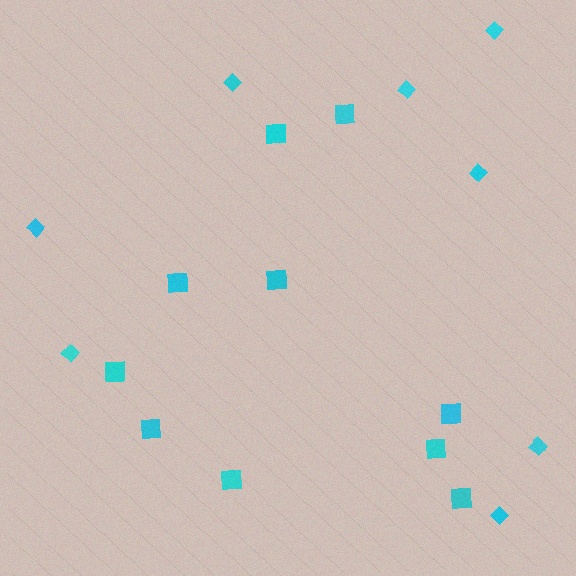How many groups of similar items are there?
There are 2 groups: one group of squares (10) and one group of diamonds (8).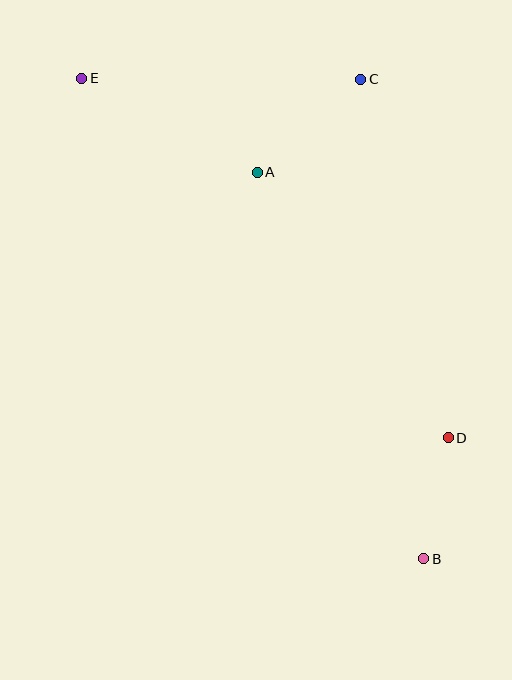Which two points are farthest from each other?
Points B and E are farthest from each other.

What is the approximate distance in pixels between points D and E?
The distance between D and E is approximately 514 pixels.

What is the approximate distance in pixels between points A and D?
The distance between A and D is approximately 327 pixels.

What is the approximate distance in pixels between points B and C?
The distance between B and C is approximately 483 pixels.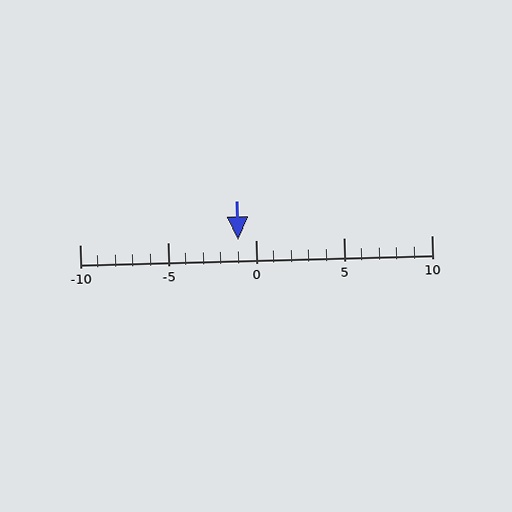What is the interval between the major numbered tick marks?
The major tick marks are spaced 5 units apart.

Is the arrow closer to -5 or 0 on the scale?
The arrow is closer to 0.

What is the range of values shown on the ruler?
The ruler shows values from -10 to 10.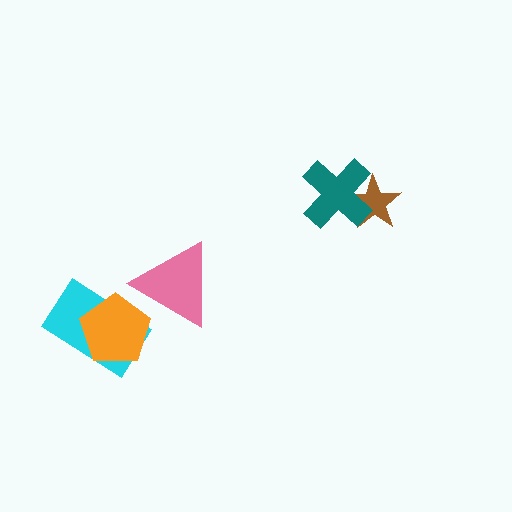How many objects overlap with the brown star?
1 object overlaps with the brown star.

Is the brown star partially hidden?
Yes, it is partially covered by another shape.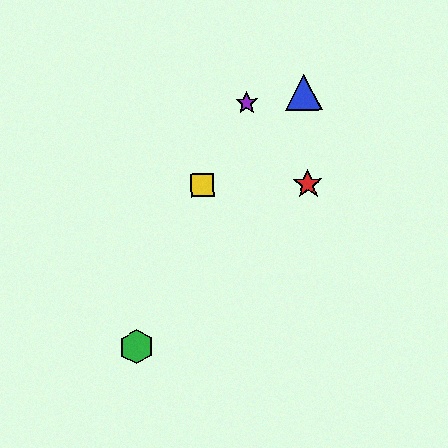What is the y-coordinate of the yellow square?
The yellow square is at y≈186.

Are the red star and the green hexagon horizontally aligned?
No, the red star is at y≈184 and the green hexagon is at y≈347.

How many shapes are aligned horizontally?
2 shapes (the red star, the yellow square) are aligned horizontally.